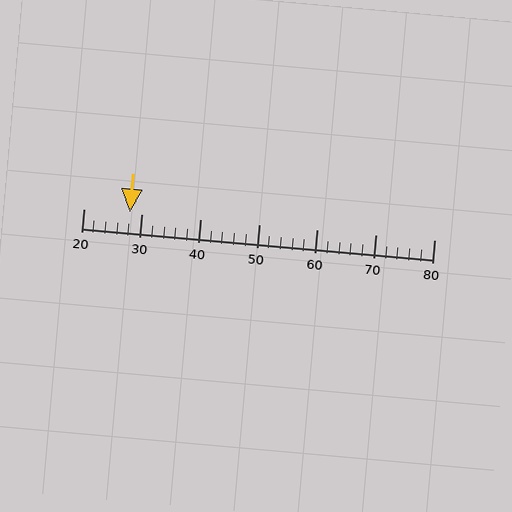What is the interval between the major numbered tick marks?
The major tick marks are spaced 10 units apart.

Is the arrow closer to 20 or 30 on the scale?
The arrow is closer to 30.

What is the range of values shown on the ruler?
The ruler shows values from 20 to 80.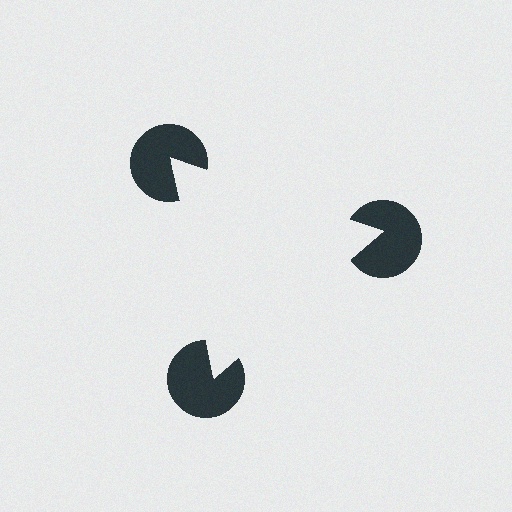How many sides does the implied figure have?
3 sides.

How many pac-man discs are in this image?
There are 3 — one at each vertex of the illusory triangle.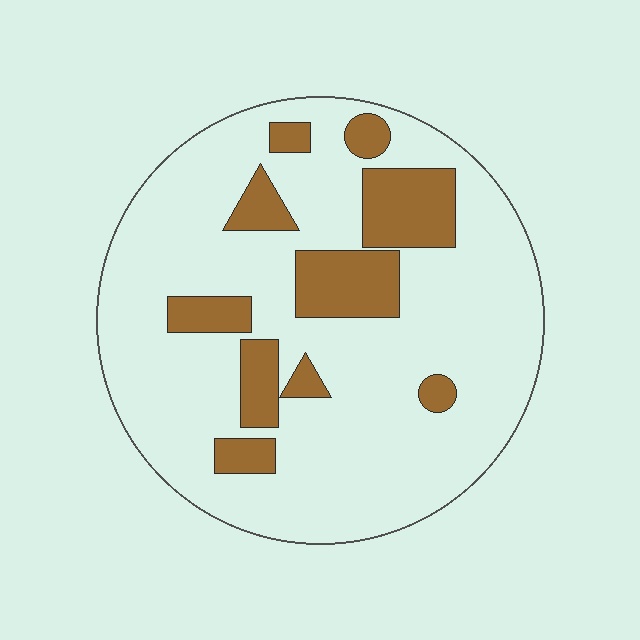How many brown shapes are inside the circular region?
10.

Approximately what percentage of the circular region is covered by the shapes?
Approximately 20%.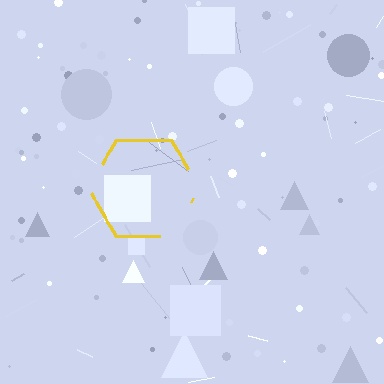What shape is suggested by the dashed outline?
The dashed outline suggests a hexagon.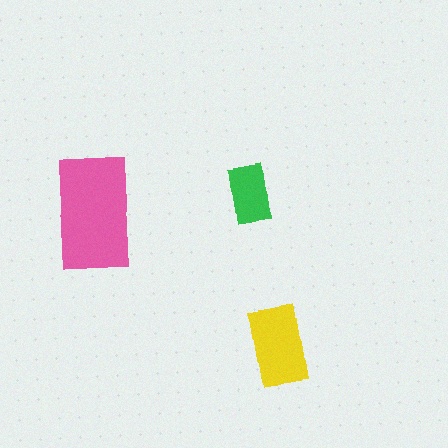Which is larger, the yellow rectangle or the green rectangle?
The yellow one.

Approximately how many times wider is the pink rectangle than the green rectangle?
About 2 times wider.